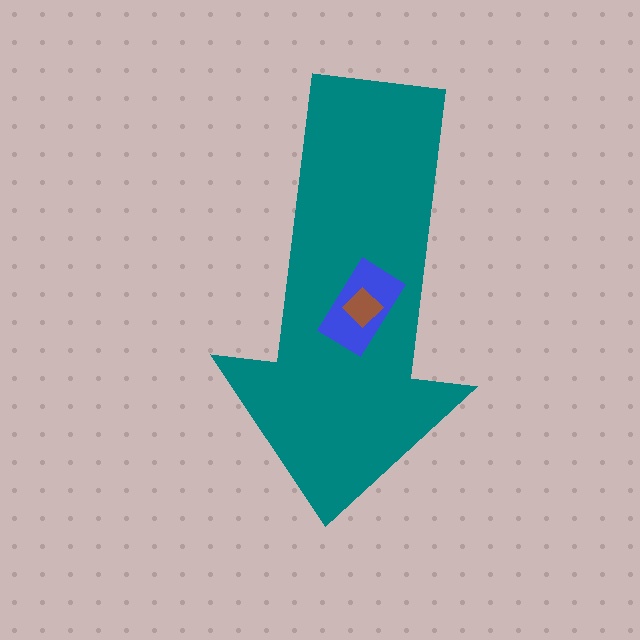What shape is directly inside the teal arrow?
The blue rectangle.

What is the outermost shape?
The teal arrow.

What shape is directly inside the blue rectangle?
The brown diamond.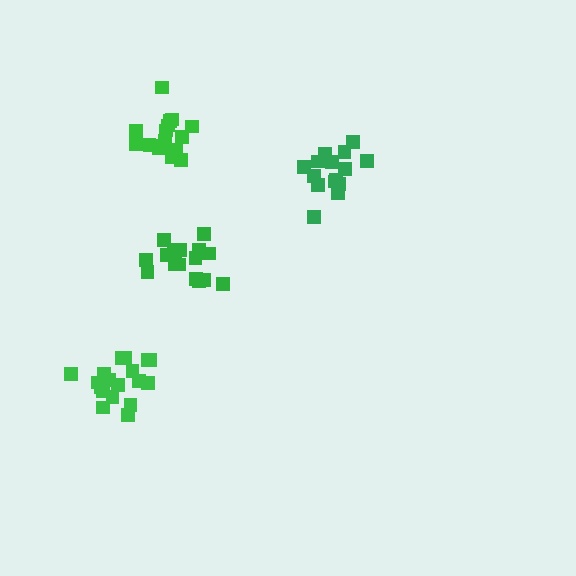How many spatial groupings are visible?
There are 4 spatial groupings.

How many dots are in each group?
Group 1: 15 dots, Group 2: 16 dots, Group 3: 16 dots, Group 4: 18 dots (65 total).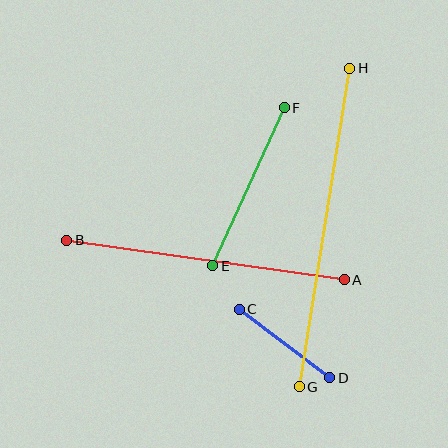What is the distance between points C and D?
The distance is approximately 113 pixels.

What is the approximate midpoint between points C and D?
The midpoint is at approximately (285, 343) pixels.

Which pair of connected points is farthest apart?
Points G and H are farthest apart.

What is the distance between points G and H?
The distance is approximately 322 pixels.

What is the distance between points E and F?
The distance is approximately 173 pixels.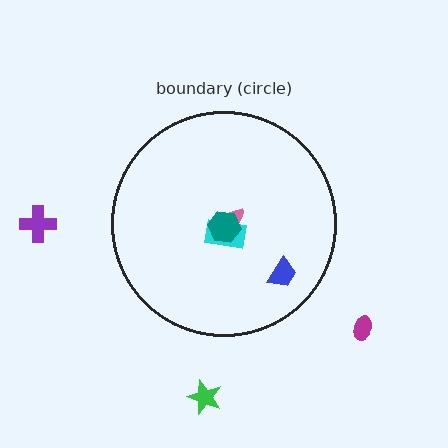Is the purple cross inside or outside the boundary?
Outside.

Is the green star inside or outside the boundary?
Outside.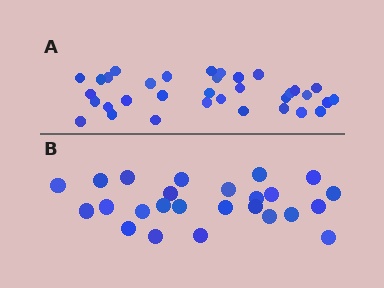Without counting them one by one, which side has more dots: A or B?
Region A (the top region) has more dots.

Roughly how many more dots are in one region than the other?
Region A has roughly 8 or so more dots than region B.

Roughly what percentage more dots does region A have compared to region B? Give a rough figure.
About 35% more.